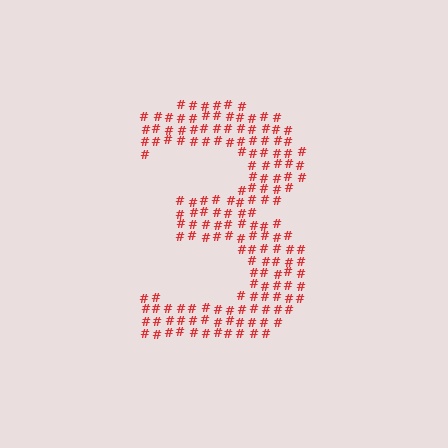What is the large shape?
The large shape is the digit 3.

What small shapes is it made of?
It is made of small hash symbols.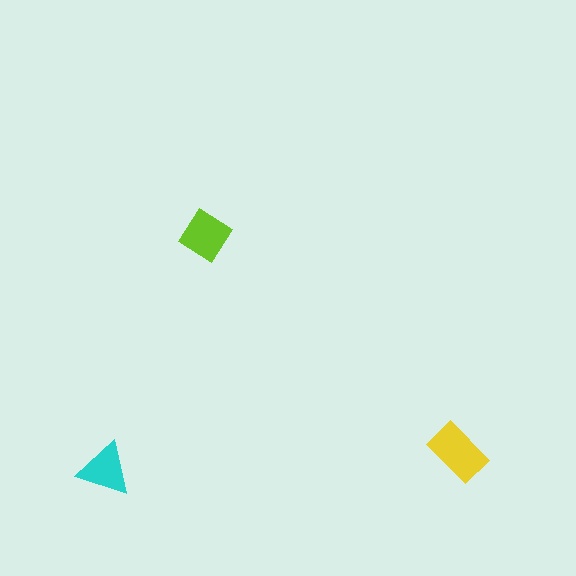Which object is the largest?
The yellow rectangle.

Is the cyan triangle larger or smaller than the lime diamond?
Smaller.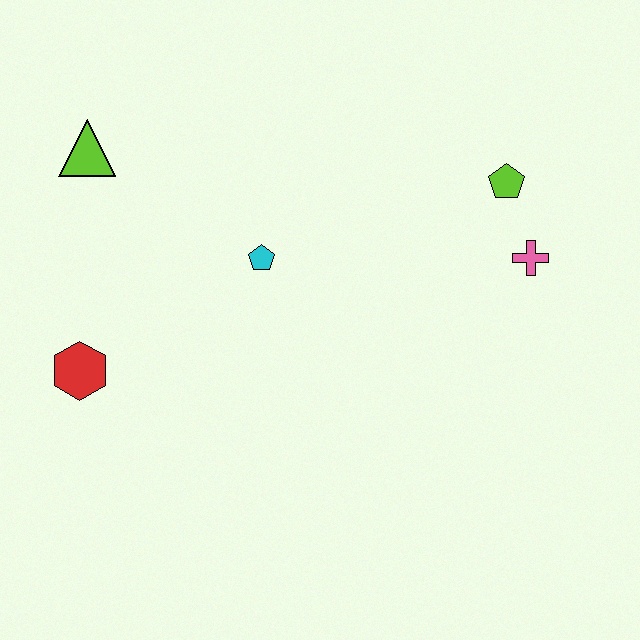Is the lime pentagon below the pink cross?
No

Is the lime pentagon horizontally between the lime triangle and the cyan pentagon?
No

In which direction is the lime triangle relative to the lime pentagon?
The lime triangle is to the left of the lime pentagon.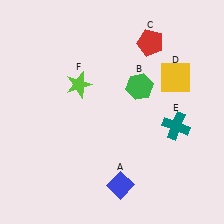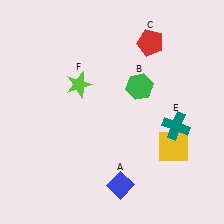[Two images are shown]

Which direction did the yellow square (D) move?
The yellow square (D) moved down.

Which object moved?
The yellow square (D) moved down.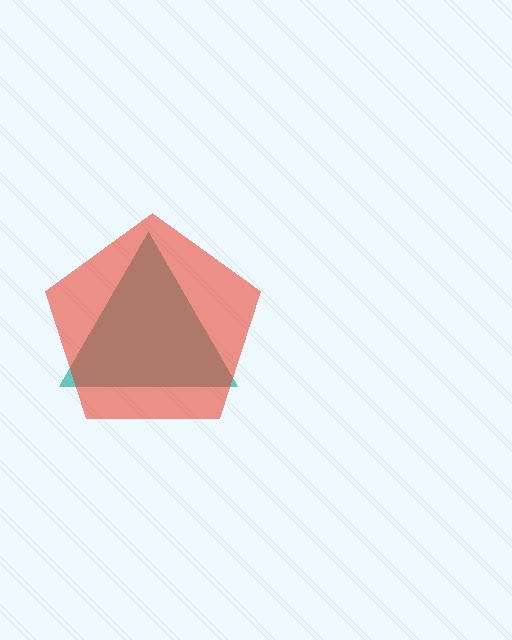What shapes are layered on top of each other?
The layered shapes are: a teal triangle, a red pentagon.